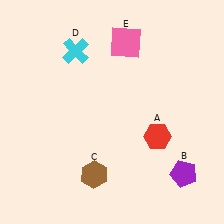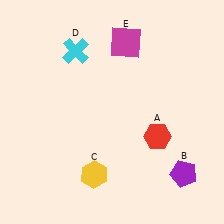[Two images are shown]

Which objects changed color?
C changed from brown to yellow. E changed from pink to magenta.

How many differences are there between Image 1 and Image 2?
There are 2 differences between the two images.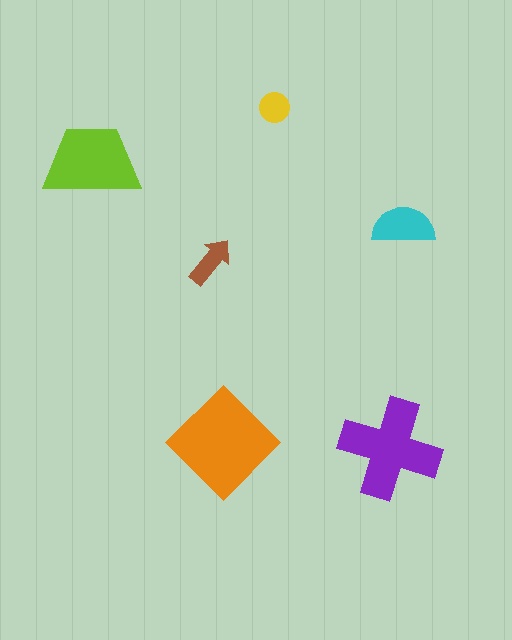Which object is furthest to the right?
The cyan semicircle is rightmost.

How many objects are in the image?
There are 6 objects in the image.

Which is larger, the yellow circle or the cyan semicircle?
The cyan semicircle.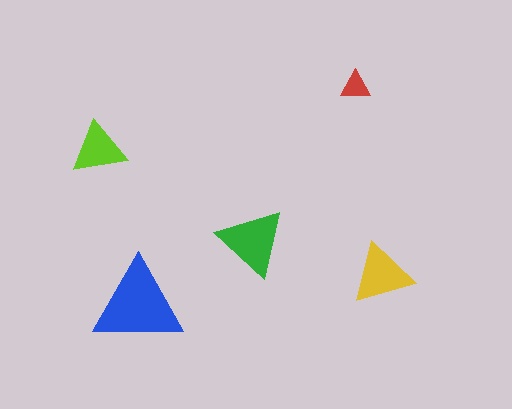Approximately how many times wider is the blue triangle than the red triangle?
About 3 times wider.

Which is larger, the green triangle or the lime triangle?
The green one.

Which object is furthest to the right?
The yellow triangle is rightmost.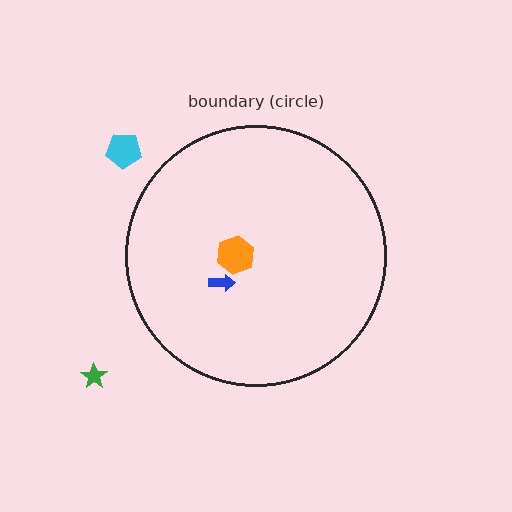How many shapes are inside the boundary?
2 inside, 2 outside.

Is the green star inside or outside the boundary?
Outside.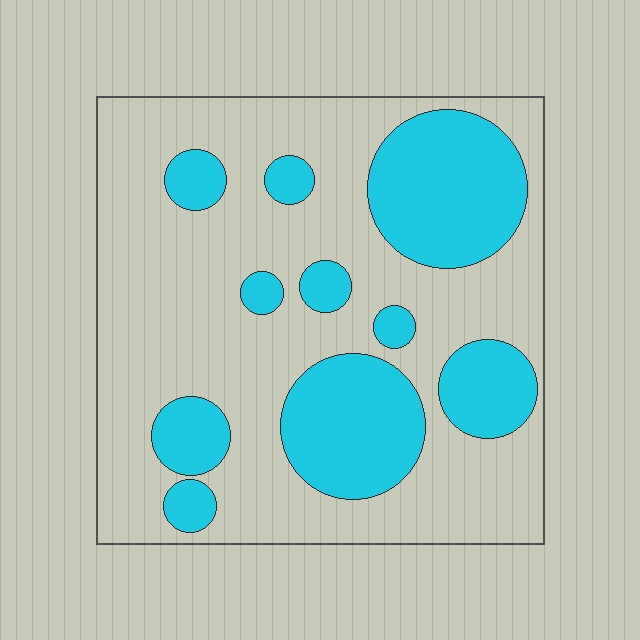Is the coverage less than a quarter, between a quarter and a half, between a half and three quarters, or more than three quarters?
Between a quarter and a half.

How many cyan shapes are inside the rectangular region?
10.